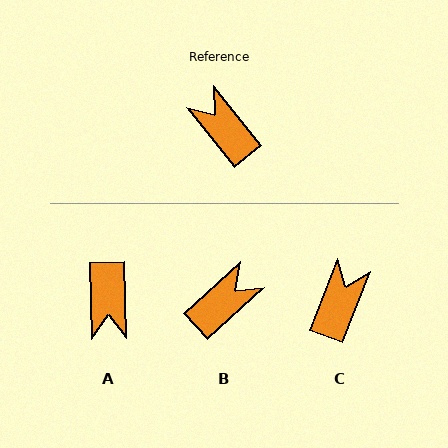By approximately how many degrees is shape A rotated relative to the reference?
Approximately 142 degrees counter-clockwise.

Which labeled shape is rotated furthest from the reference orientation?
A, about 142 degrees away.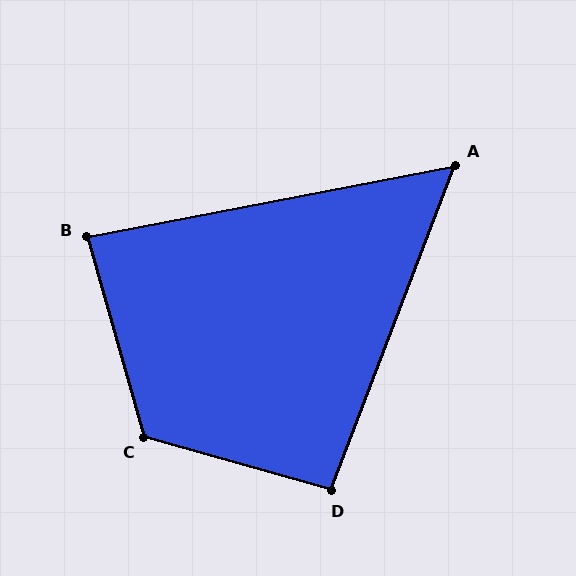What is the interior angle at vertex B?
Approximately 85 degrees (approximately right).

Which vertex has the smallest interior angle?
A, at approximately 58 degrees.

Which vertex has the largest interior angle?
C, at approximately 122 degrees.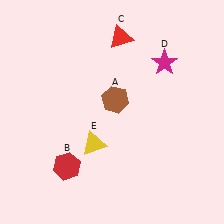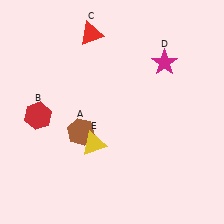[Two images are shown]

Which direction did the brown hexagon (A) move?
The brown hexagon (A) moved left.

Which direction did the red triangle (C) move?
The red triangle (C) moved left.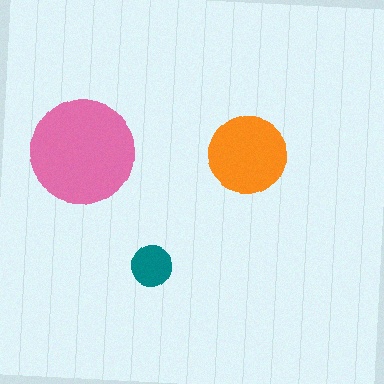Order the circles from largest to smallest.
the pink one, the orange one, the teal one.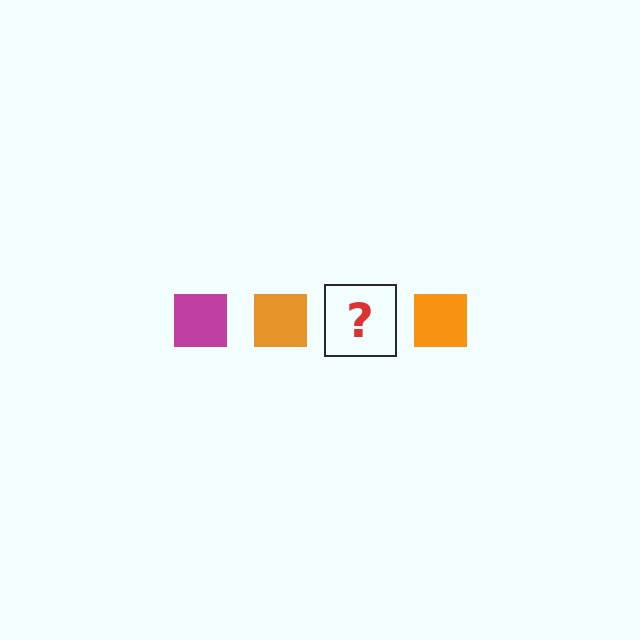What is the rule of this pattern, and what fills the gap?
The rule is that the pattern cycles through magenta, orange squares. The gap should be filled with a magenta square.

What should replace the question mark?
The question mark should be replaced with a magenta square.